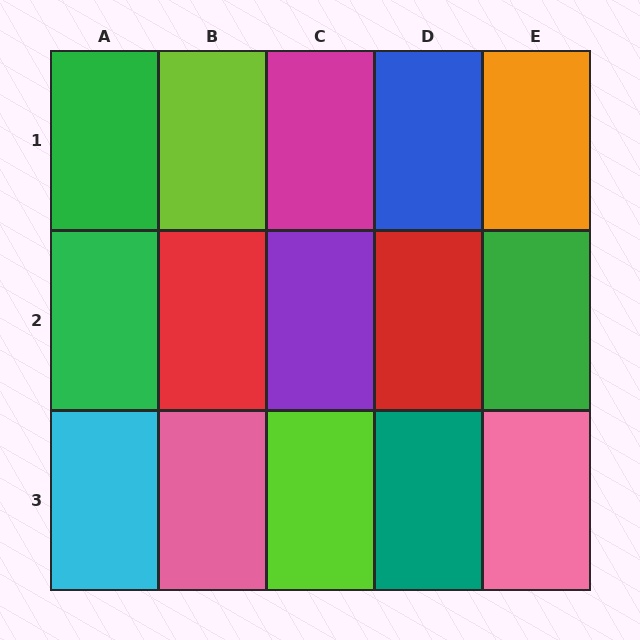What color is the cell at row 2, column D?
Red.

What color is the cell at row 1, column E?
Orange.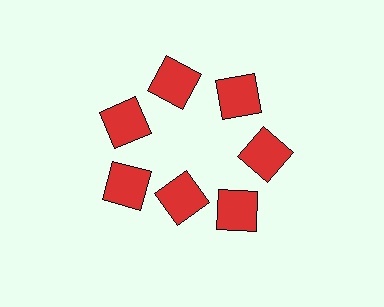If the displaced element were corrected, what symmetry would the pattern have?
It would have 7-fold rotational symmetry — the pattern would map onto itself every 51 degrees.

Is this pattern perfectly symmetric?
No. The 7 red squares are arranged in a ring, but one element near the 6 o'clock position is pulled inward toward the center, breaking the 7-fold rotational symmetry.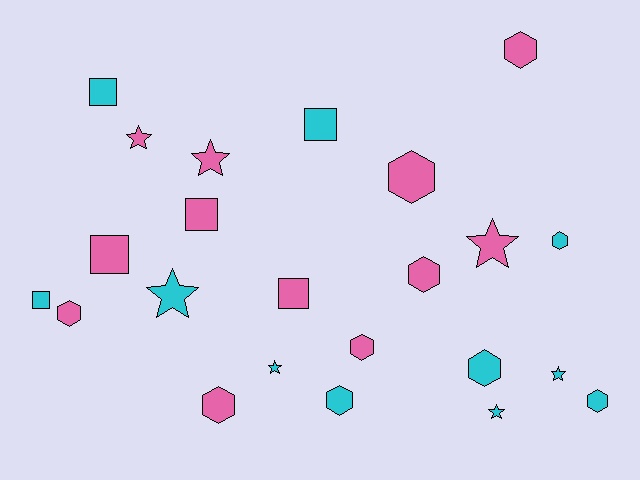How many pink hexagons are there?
There are 6 pink hexagons.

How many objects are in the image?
There are 23 objects.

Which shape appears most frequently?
Hexagon, with 10 objects.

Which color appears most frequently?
Pink, with 12 objects.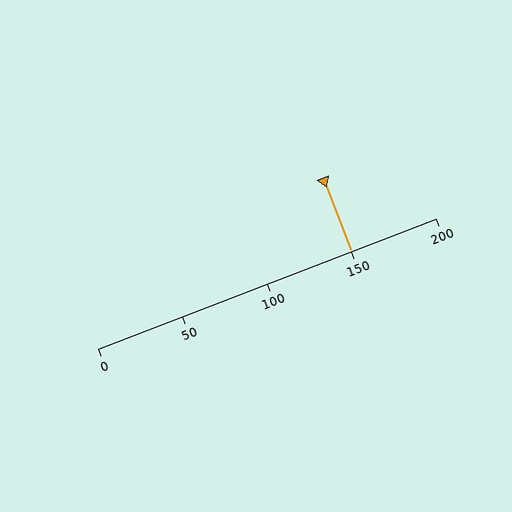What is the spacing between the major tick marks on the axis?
The major ticks are spaced 50 apart.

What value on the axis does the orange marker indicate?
The marker indicates approximately 150.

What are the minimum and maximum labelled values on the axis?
The axis runs from 0 to 200.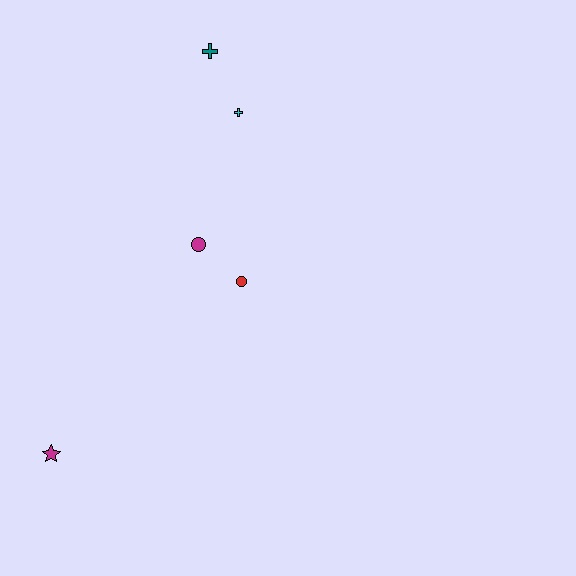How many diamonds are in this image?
There are no diamonds.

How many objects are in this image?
There are 5 objects.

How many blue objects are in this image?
There are no blue objects.